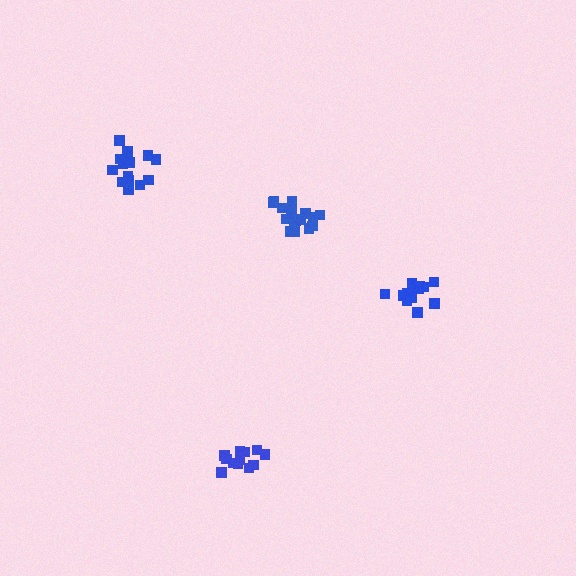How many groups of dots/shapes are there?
There are 4 groups.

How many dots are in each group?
Group 1: 14 dots, Group 2: 12 dots, Group 3: 18 dots, Group 4: 12 dots (56 total).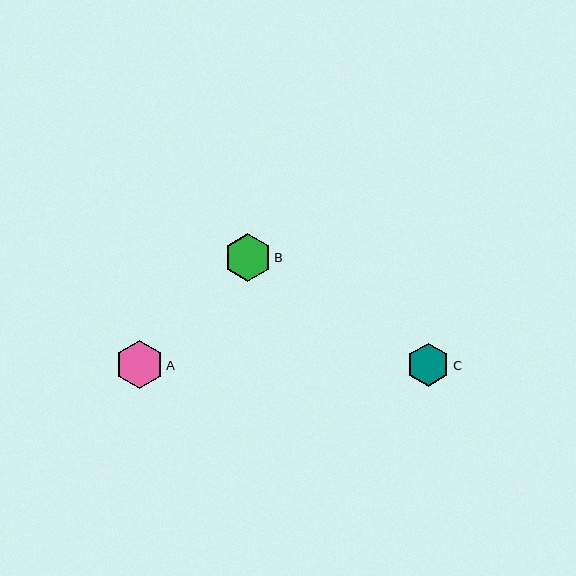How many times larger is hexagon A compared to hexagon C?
Hexagon A is approximately 1.1 times the size of hexagon C.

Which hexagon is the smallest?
Hexagon C is the smallest with a size of approximately 43 pixels.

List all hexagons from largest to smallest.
From largest to smallest: A, B, C.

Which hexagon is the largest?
Hexagon A is the largest with a size of approximately 48 pixels.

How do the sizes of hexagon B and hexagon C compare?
Hexagon B and hexagon C are approximately the same size.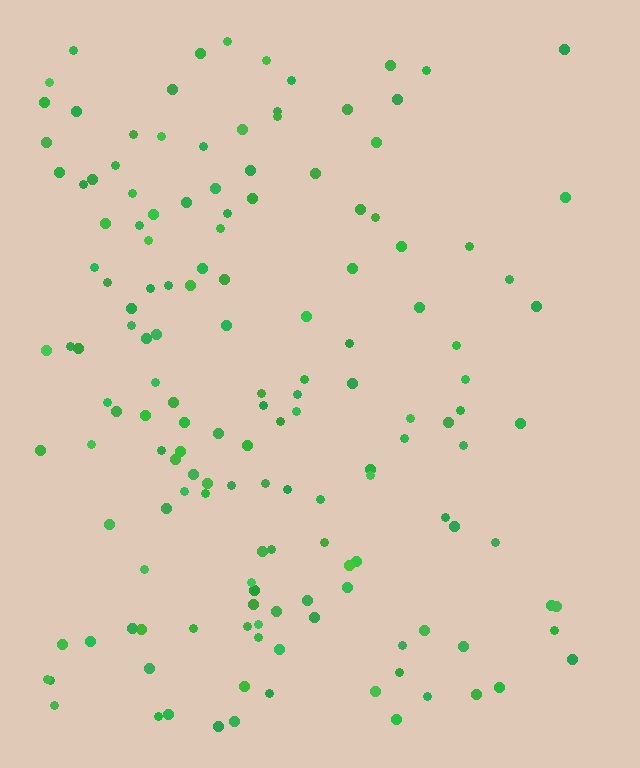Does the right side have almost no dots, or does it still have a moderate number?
Still a moderate number, just noticeably fewer than the left.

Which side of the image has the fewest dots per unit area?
The right.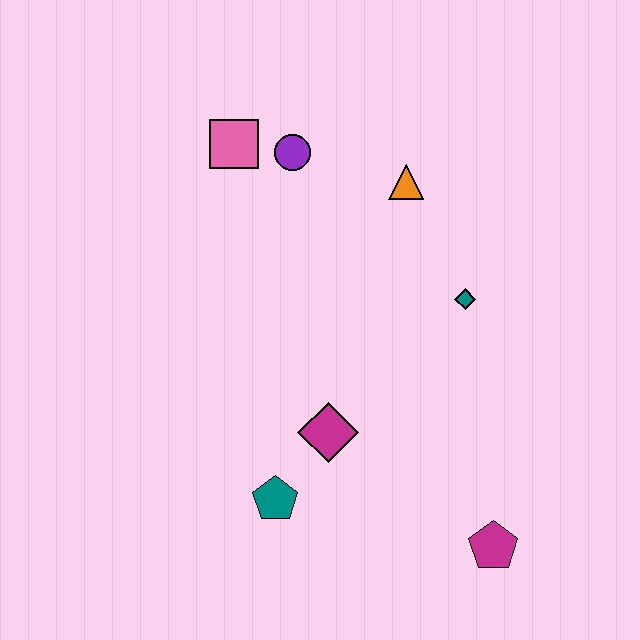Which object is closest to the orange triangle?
The purple circle is closest to the orange triangle.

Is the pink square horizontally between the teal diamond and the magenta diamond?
No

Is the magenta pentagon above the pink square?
No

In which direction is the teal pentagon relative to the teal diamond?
The teal pentagon is below the teal diamond.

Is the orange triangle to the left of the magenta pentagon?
Yes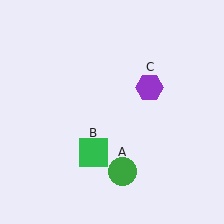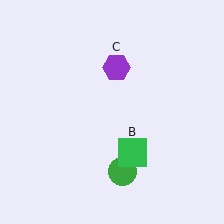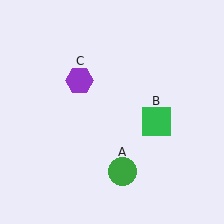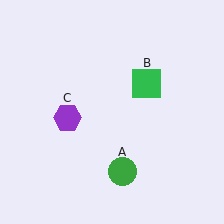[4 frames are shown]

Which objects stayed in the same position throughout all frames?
Green circle (object A) remained stationary.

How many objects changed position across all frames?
2 objects changed position: green square (object B), purple hexagon (object C).